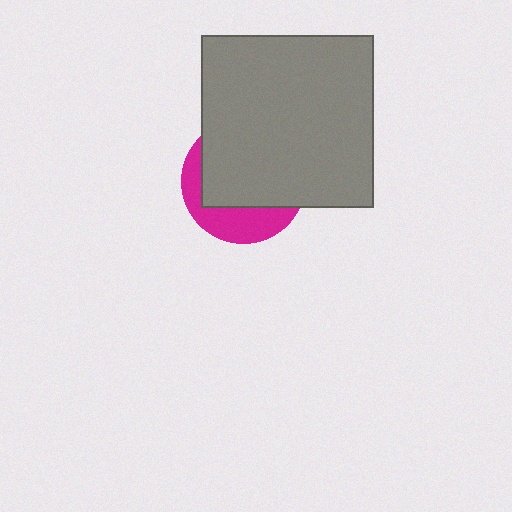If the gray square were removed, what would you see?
You would see the complete magenta circle.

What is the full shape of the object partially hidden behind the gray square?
The partially hidden object is a magenta circle.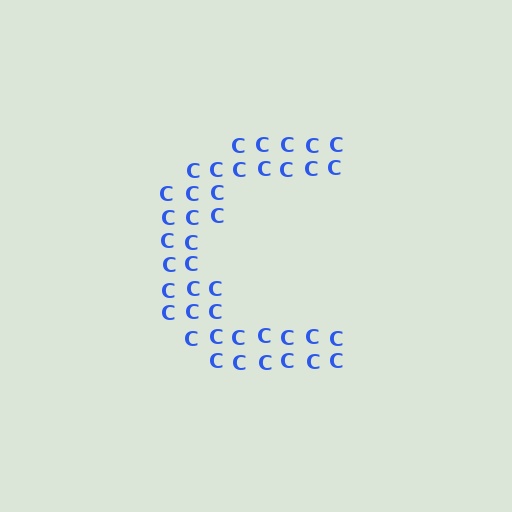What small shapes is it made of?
It is made of small letter C's.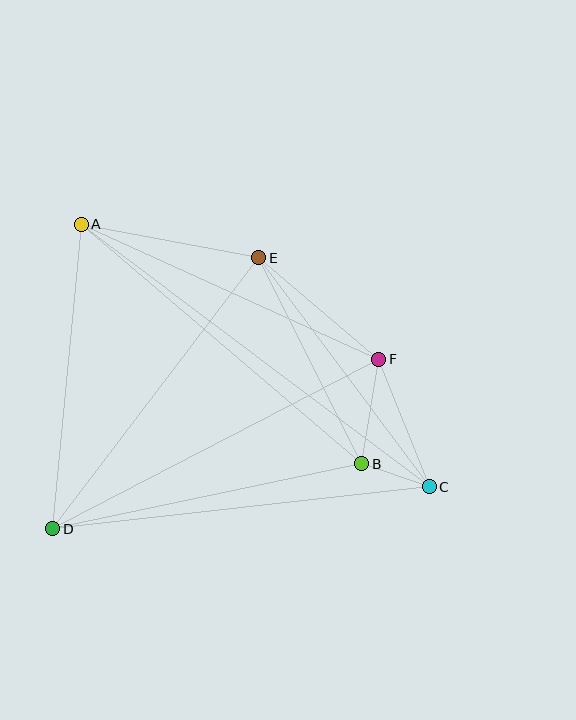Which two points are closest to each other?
Points B and C are closest to each other.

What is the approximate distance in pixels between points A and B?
The distance between A and B is approximately 369 pixels.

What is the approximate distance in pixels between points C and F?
The distance between C and F is approximately 137 pixels.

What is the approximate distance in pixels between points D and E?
The distance between D and E is approximately 340 pixels.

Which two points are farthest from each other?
Points A and C are farthest from each other.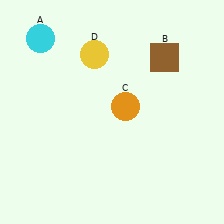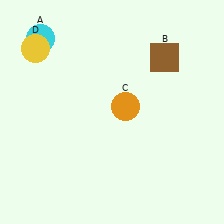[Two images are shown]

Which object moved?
The yellow circle (D) moved left.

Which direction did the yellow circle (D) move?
The yellow circle (D) moved left.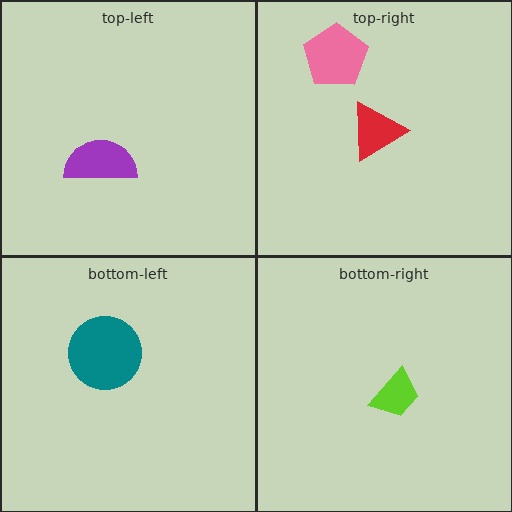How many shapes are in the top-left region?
1.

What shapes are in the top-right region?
The pink pentagon, the red triangle.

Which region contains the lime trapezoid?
The bottom-right region.